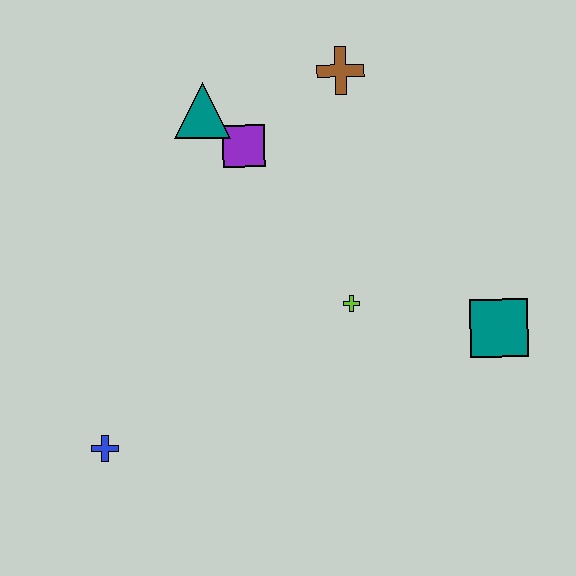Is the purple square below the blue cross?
No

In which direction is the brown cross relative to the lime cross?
The brown cross is above the lime cross.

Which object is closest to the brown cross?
The purple square is closest to the brown cross.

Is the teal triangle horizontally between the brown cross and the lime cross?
No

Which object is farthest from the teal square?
The blue cross is farthest from the teal square.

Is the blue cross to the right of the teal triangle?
No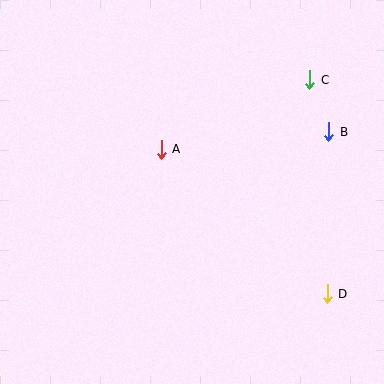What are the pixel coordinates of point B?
Point B is at (329, 132).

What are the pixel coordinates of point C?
Point C is at (310, 80).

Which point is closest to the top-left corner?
Point A is closest to the top-left corner.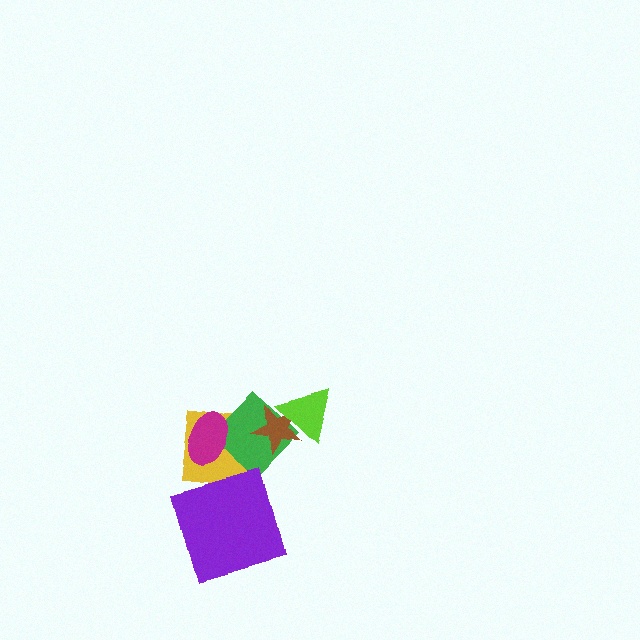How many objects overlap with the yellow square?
4 objects overlap with the yellow square.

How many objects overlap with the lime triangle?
2 objects overlap with the lime triangle.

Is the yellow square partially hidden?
Yes, it is partially covered by another shape.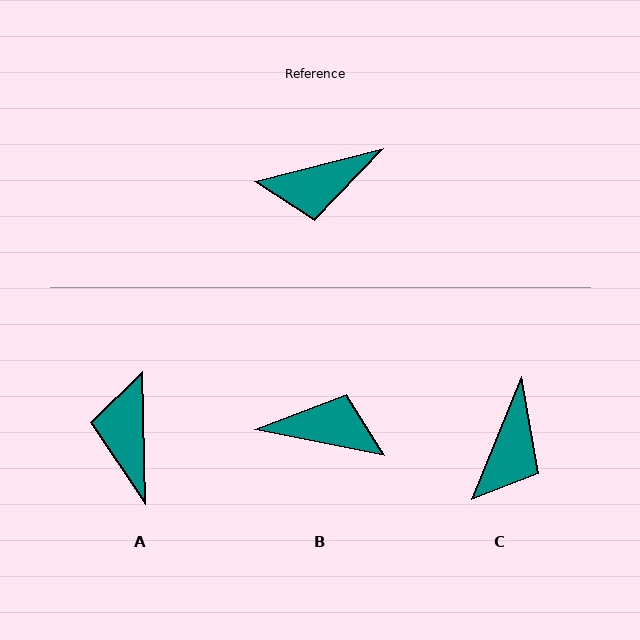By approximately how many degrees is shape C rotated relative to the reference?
Approximately 54 degrees counter-clockwise.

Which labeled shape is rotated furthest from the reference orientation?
B, about 155 degrees away.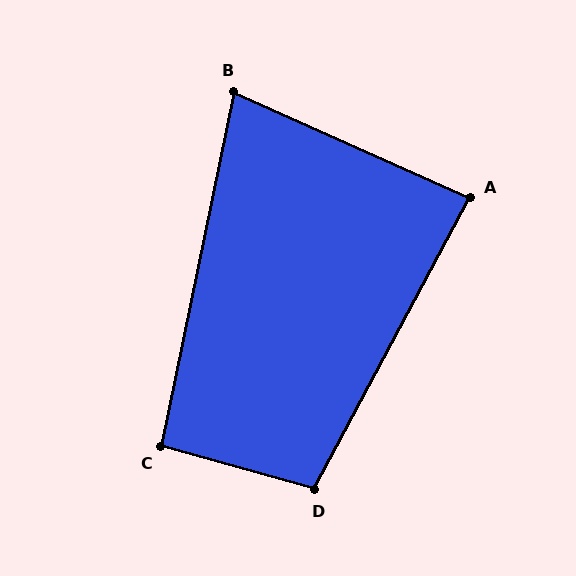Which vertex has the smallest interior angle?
B, at approximately 78 degrees.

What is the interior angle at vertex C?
Approximately 94 degrees (approximately right).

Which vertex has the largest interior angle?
D, at approximately 102 degrees.